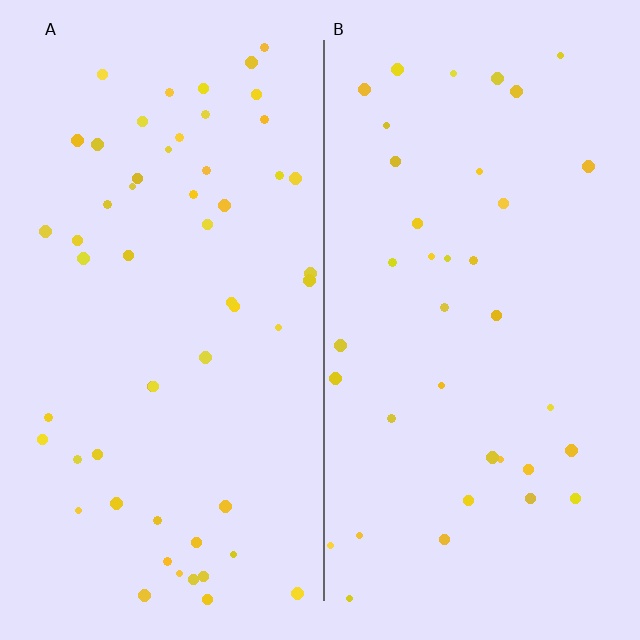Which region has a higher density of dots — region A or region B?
A (the left).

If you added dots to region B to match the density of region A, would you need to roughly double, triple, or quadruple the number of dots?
Approximately double.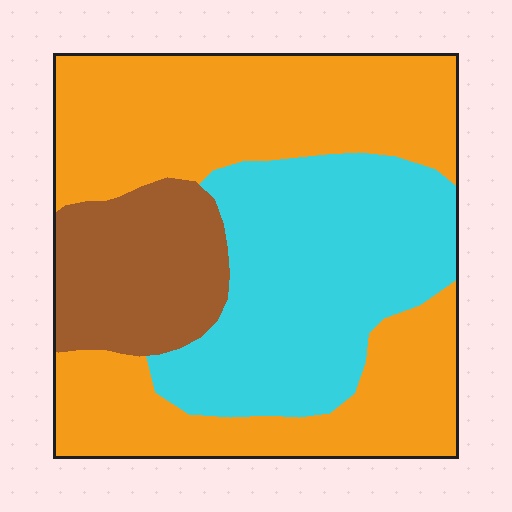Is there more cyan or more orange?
Orange.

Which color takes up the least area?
Brown, at roughly 15%.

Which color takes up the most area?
Orange, at roughly 50%.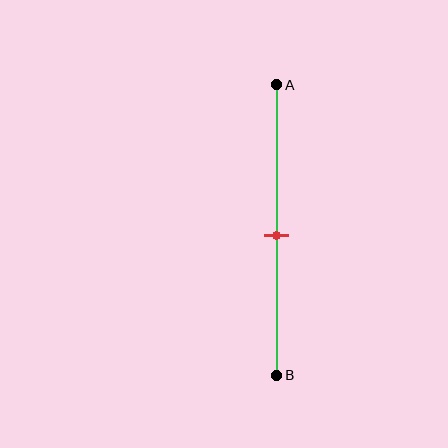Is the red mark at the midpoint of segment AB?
Yes, the mark is approximately at the midpoint.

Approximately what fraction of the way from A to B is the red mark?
The red mark is approximately 50% of the way from A to B.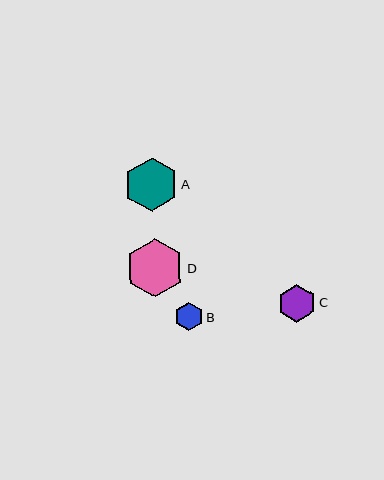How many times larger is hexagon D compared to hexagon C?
Hexagon D is approximately 1.6 times the size of hexagon C.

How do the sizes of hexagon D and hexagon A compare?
Hexagon D and hexagon A are approximately the same size.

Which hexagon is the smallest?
Hexagon B is the smallest with a size of approximately 28 pixels.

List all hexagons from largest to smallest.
From largest to smallest: D, A, C, B.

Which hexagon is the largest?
Hexagon D is the largest with a size of approximately 59 pixels.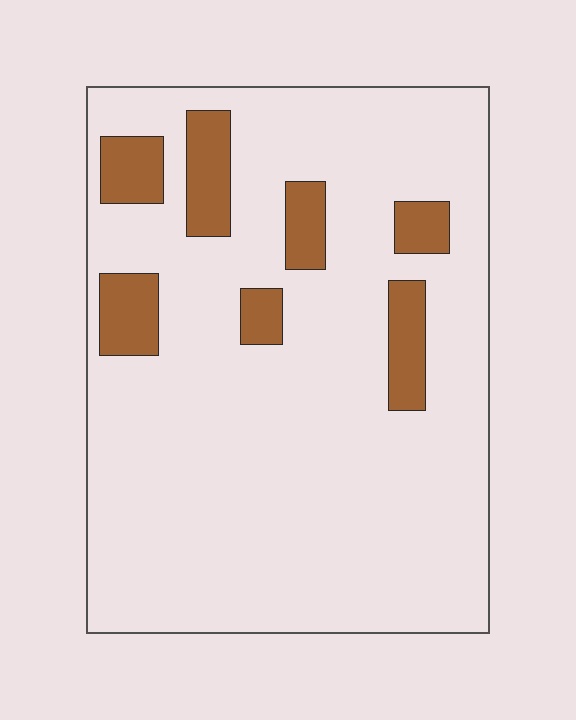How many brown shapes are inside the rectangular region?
7.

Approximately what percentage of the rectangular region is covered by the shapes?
Approximately 15%.